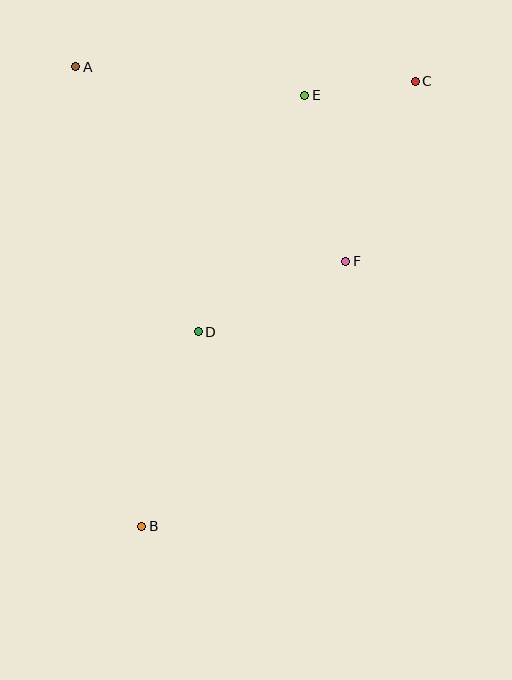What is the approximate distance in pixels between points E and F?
The distance between E and F is approximately 170 pixels.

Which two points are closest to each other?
Points C and E are closest to each other.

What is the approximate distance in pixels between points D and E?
The distance between D and E is approximately 259 pixels.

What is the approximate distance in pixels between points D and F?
The distance between D and F is approximately 163 pixels.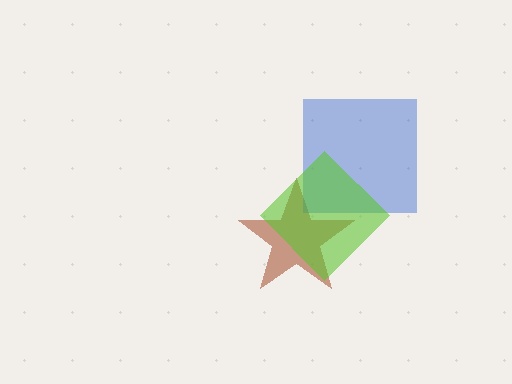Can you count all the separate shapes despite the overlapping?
Yes, there are 3 separate shapes.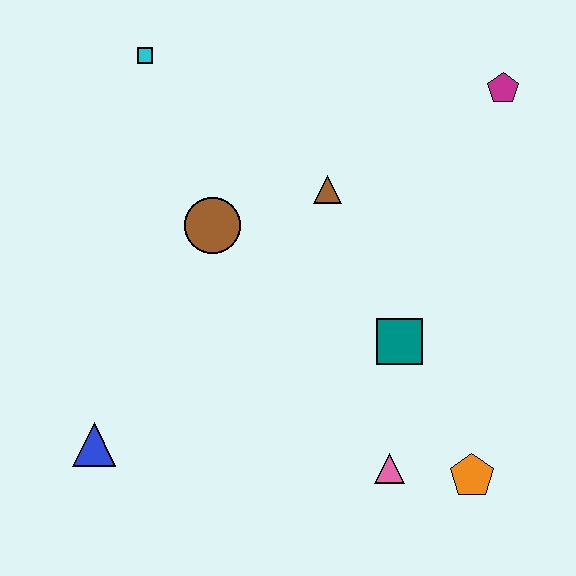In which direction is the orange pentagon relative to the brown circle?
The orange pentagon is to the right of the brown circle.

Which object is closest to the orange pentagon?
The pink triangle is closest to the orange pentagon.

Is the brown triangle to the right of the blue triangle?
Yes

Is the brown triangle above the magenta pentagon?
No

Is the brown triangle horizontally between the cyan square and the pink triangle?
Yes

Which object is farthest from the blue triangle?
The magenta pentagon is farthest from the blue triangle.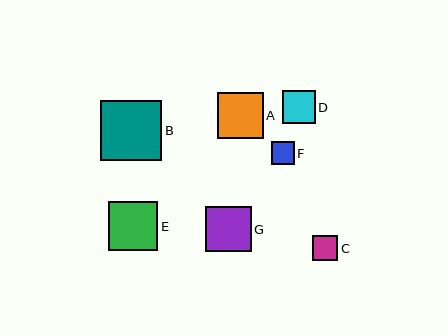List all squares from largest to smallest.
From largest to smallest: B, E, A, G, D, C, F.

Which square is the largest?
Square B is the largest with a size of approximately 61 pixels.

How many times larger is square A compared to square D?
Square A is approximately 1.4 times the size of square D.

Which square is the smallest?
Square F is the smallest with a size of approximately 22 pixels.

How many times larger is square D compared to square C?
Square D is approximately 1.3 times the size of square C.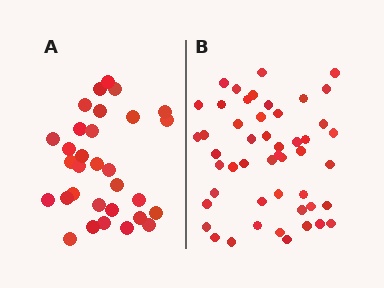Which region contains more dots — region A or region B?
Region B (the right region) has more dots.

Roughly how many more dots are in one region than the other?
Region B has approximately 20 more dots than region A.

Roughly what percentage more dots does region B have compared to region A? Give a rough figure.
About 60% more.